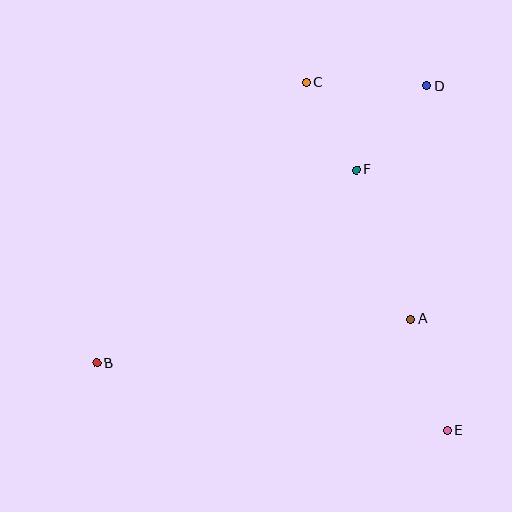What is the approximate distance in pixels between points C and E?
The distance between C and E is approximately 375 pixels.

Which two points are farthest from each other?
Points B and D are farthest from each other.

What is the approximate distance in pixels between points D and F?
The distance between D and F is approximately 109 pixels.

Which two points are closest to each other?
Points C and F are closest to each other.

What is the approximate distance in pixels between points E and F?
The distance between E and F is approximately 276 pixels.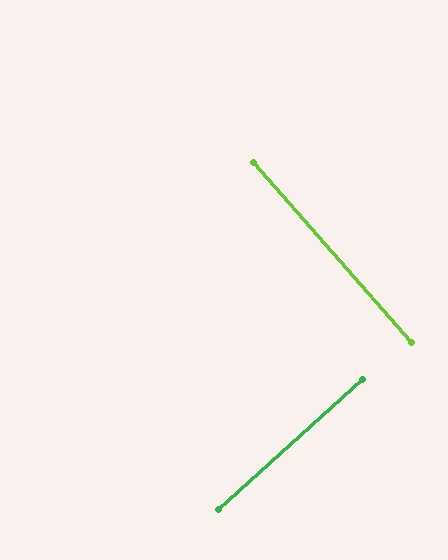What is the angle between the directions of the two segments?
Approximately 89 degrees.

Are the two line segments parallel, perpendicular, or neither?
Perpendicular — they meet at approximately 89°.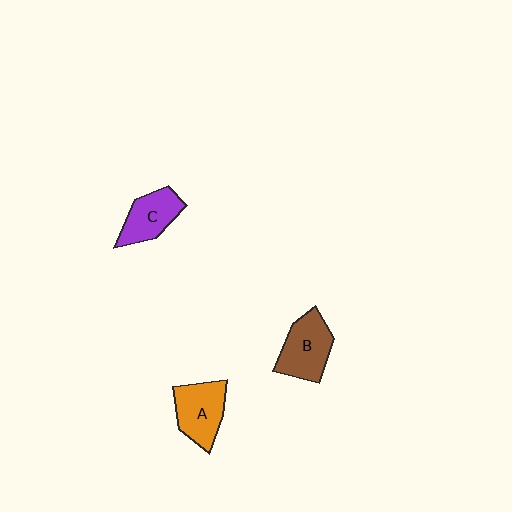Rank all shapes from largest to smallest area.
From largest to smallest: B (brown), A (orange), C (purple).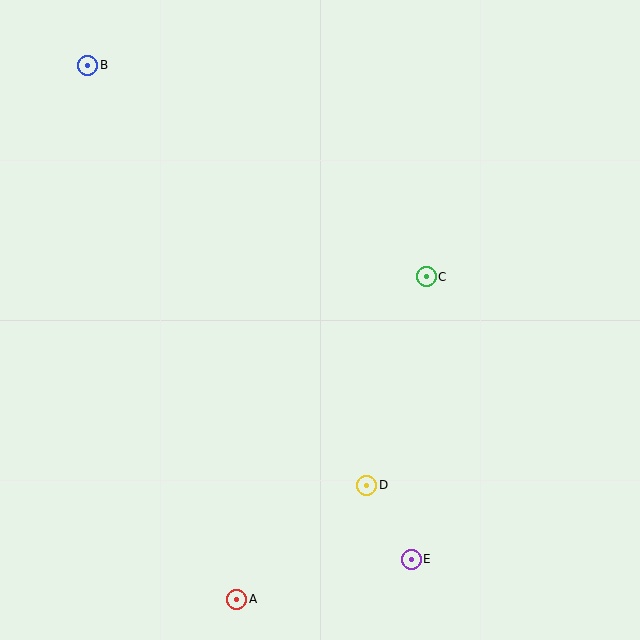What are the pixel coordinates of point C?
Point C is at (426, 277).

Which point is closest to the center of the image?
Point C at (426, 277) is closest to the center.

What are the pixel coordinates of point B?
Point B is at (87, 65).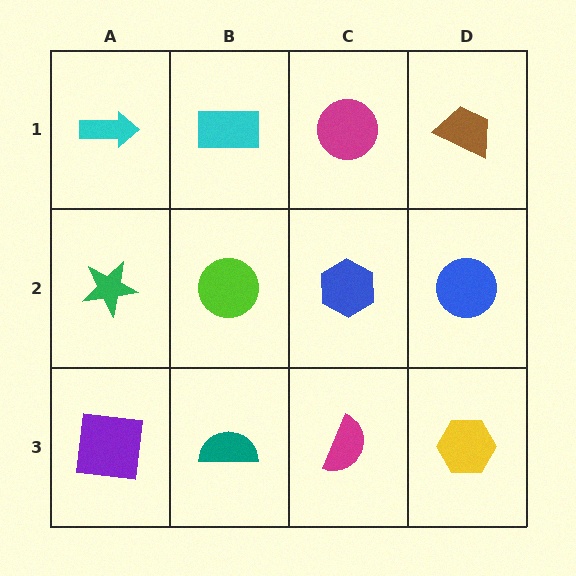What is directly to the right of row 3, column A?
A teal semicircle.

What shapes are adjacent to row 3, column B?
A lime circle (row 2, column B), a purple square (row 3, column A), a magenta semicircle (row 3, column C).